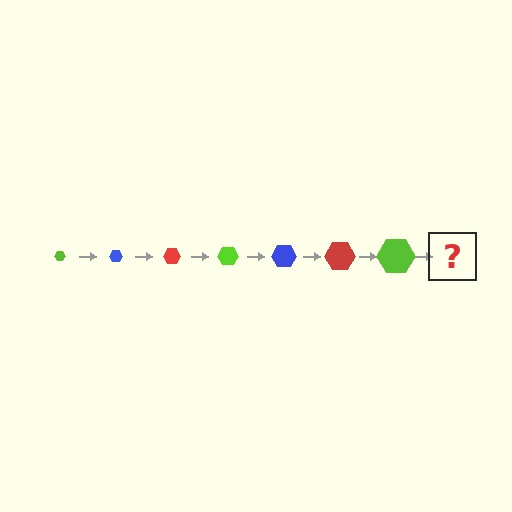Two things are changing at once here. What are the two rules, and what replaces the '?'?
The two rules are that the hexagon grows larger each step and the color cycles through lime, blue, and red. The '?' should be a blue hexagon, larger than the previous one.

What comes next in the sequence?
The next element should be a blue hexagon, larger than the previous one.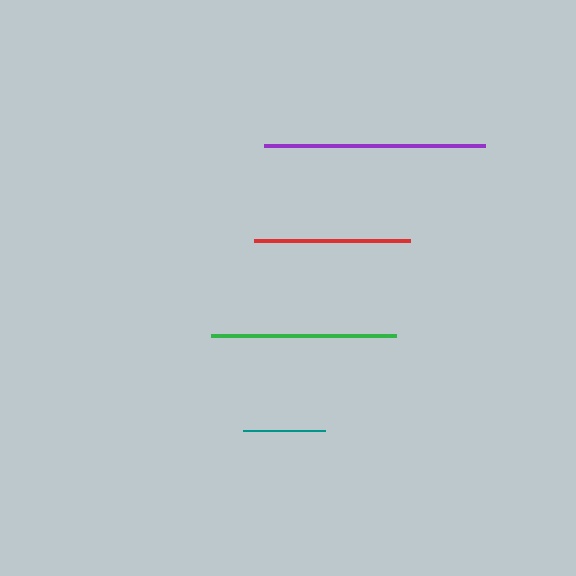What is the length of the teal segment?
The teal segment is approximately 82 pixels long.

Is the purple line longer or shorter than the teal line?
The purple line is longer than the teal line.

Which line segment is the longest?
The purple line is the longest at approximately 220 pixels.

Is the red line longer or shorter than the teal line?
The red line is longer than the teal line.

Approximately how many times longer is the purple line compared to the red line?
The purple line is approximately 1.4 times the length of the red line.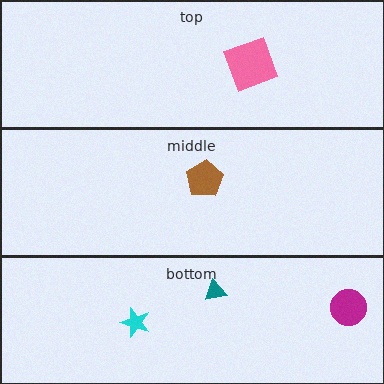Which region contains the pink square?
The top region.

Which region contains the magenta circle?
The bottom region.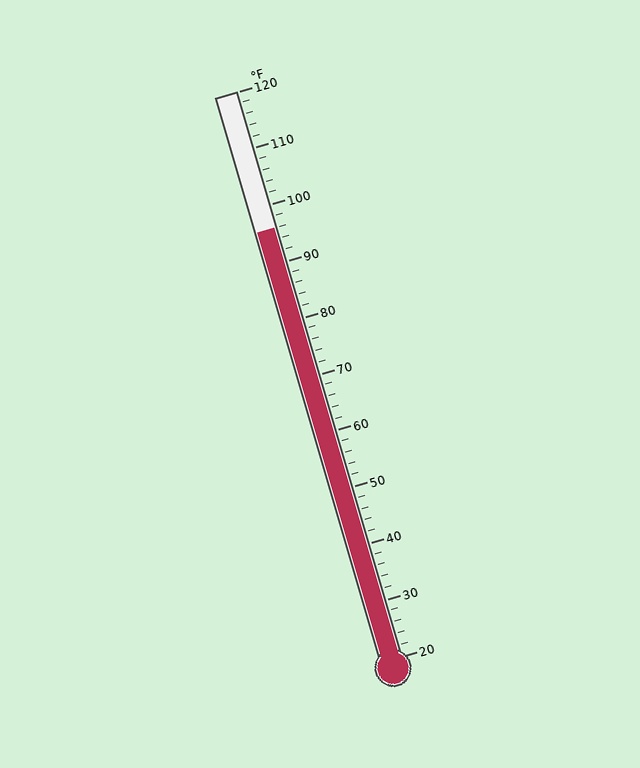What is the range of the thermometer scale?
The thermometer scale ranges from 20°F to 120°F.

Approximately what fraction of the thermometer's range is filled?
The thermometer is filled to approximately 75% of its range.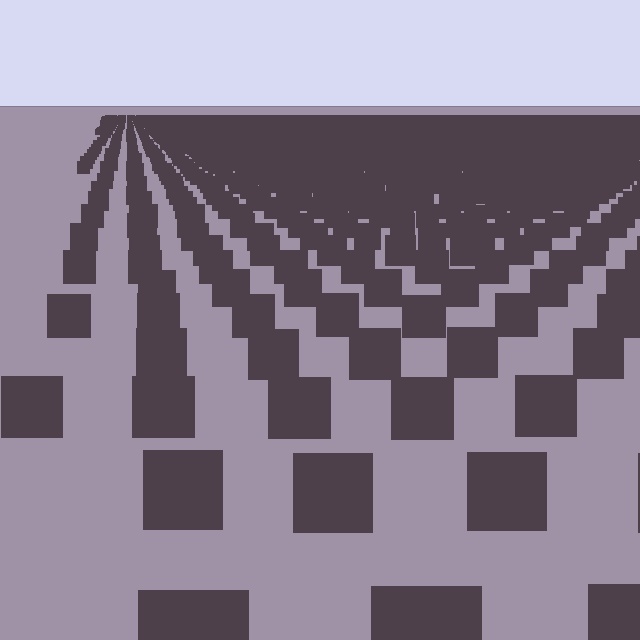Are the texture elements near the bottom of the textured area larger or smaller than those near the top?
Larger. Near the bottom, elements are closer to the viewer and appear at a bigger on-screen size.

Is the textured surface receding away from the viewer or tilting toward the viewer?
The surface is receding away from the viewer. Texture elements get smaller and denser toward the top.